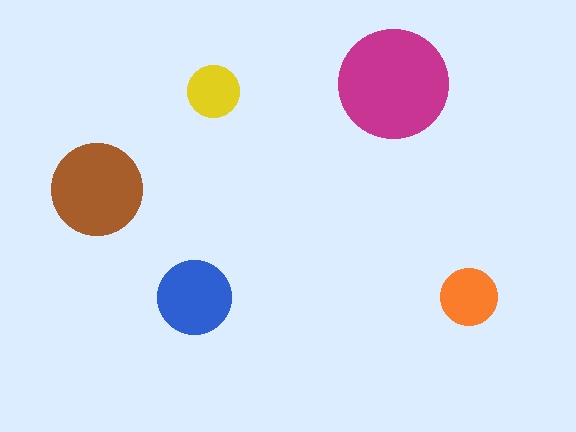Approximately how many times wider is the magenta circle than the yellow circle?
About 2 times wider.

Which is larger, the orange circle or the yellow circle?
The orange one.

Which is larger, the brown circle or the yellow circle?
The brown one.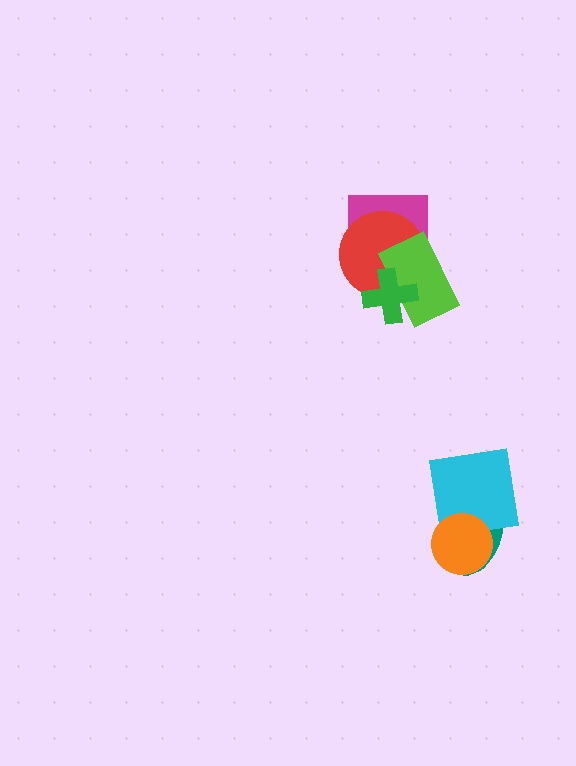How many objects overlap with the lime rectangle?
3 objects overlap with the lime rectangle.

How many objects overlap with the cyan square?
2 objects overlap with the cyan square.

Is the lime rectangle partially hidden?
Yes, it is partially covered by another shape.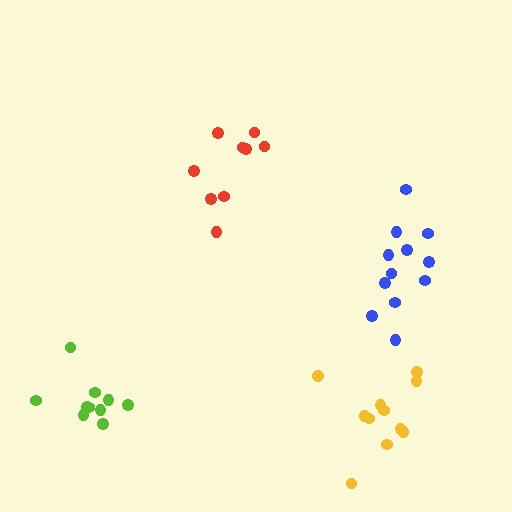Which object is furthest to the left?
The lime cluster is leftmost.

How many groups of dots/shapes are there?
There are 4 groups.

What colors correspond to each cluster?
The clusters are colored: yellow, lime, blue, red.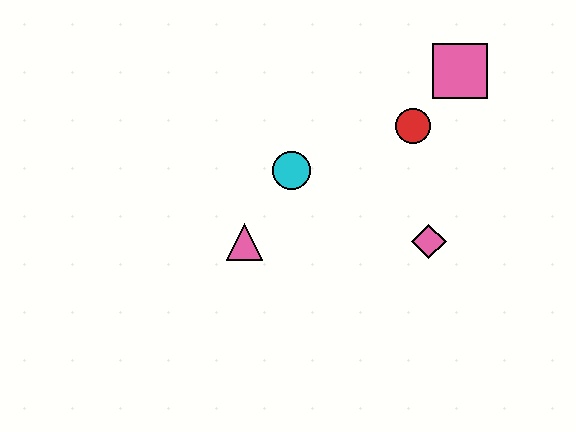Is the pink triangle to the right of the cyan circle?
No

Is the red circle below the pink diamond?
No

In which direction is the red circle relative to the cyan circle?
The red circle is to the right of the cyan circle.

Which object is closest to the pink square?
The red circle is closest to the pink square.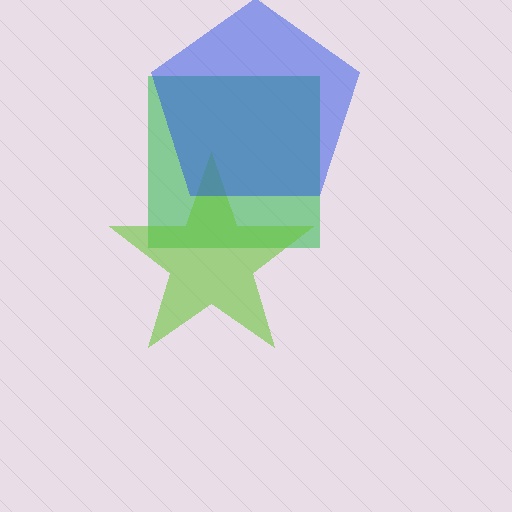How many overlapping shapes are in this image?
There are 3 overlapping shapes in the image.